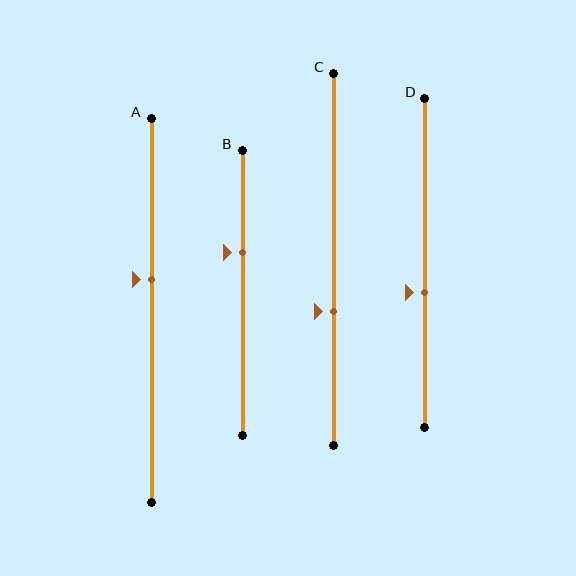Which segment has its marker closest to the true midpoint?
Segment A has its marker closest to the true midpoint.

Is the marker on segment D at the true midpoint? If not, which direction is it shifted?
No, the marker on segment D is shifted downward by about 9% of the segment length.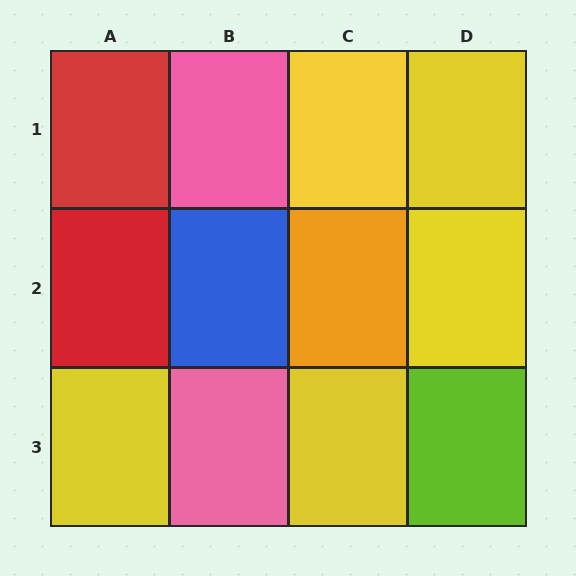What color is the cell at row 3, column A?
Yellow.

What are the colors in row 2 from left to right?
Red, blue, orange, yellow.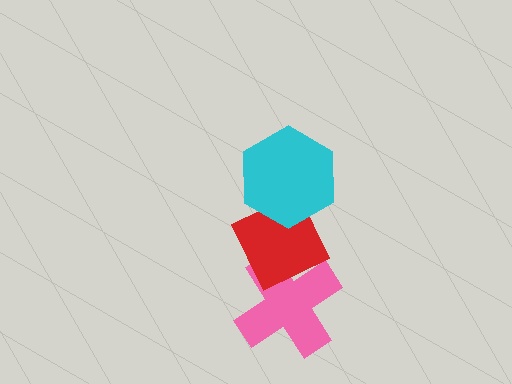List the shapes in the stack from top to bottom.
From top to bottom: the cyan hexagon, the red diamond, the pink cross.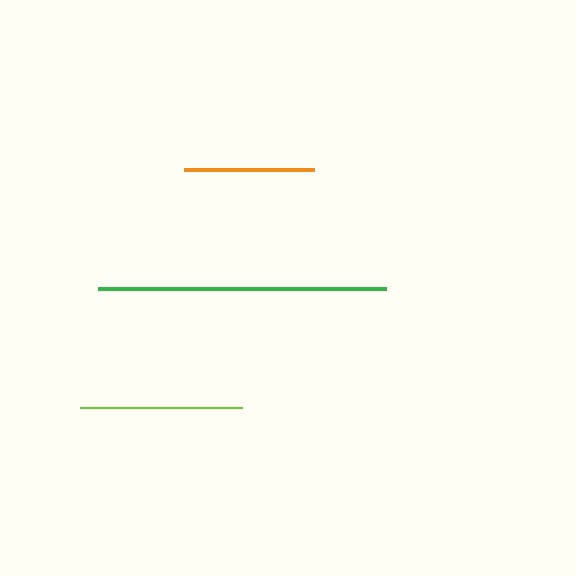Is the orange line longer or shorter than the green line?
The green line is longer than the orange line.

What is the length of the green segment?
The green segment is approximately 288 pixels long.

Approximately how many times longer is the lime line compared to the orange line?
The lime line is approximately 1.2 times the length of the orange line.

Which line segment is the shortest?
The orange line is the shortest at approximately 130 pixels.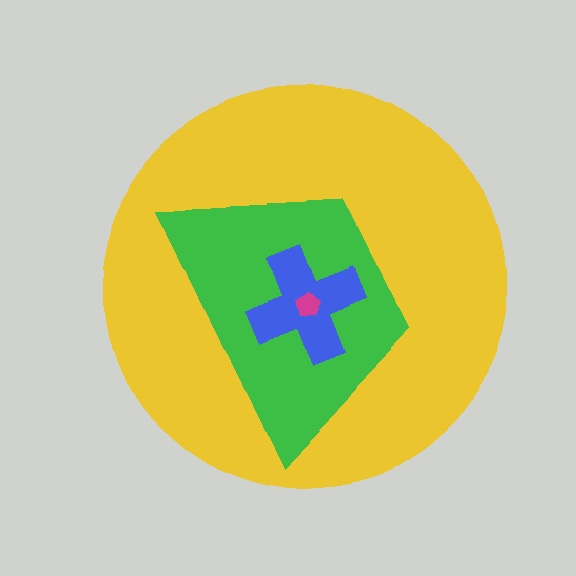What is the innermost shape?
The magenta pentagon.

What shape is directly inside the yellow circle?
The green trapezoid.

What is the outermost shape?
The yellow circle.